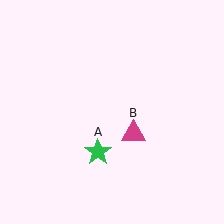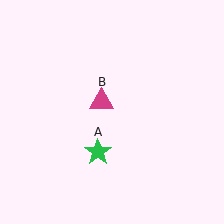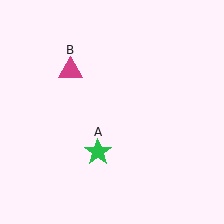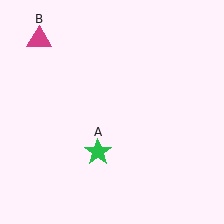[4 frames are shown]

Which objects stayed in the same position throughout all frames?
Green star (object A) remained stationary.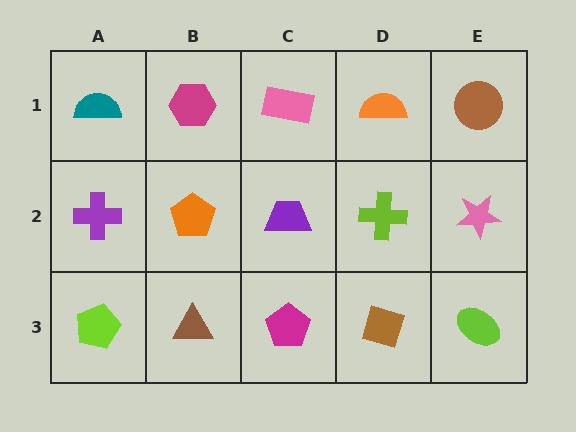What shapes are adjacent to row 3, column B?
An orange pentagon (row 2, column B), a lime pentagon (row 3, column A), a magenta pentagon (row 3, column C).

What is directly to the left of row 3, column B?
A lime pentagon.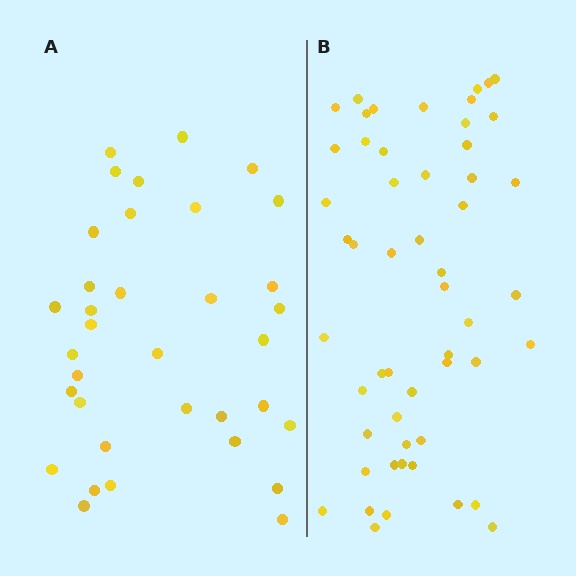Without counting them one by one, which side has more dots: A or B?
Region B (the right region) has more dots.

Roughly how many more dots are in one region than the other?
Region B has approximately 20 more dots than region A.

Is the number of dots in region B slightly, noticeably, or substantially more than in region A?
Region B has substantially more. The ratio is roughly 1.5 to 1.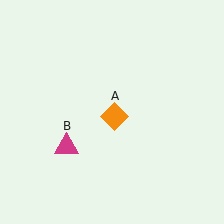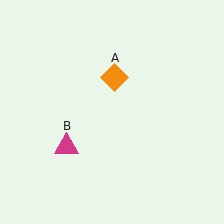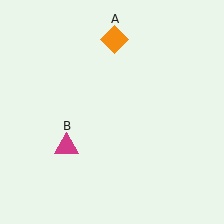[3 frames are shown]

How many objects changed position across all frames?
1 object changed position: orange diamond (object A).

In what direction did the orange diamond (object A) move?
The orange diamond (object A) moved up.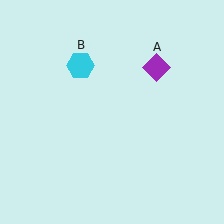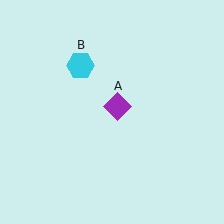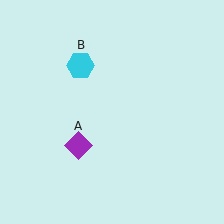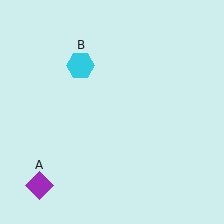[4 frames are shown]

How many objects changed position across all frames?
1 object changed position: purple diamond (object A).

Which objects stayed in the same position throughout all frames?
Cyan hexagon (object B) remained stationary.